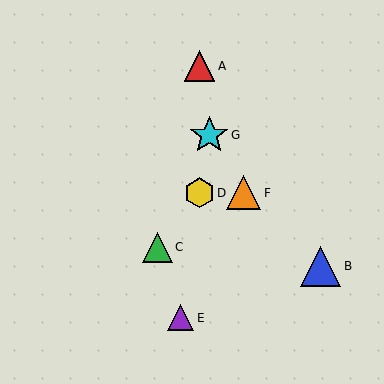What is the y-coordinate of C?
Object C is at y≈247.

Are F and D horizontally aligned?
Yes, both are at y≈193.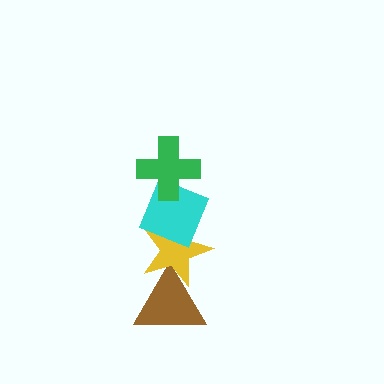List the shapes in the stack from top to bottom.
From top to bottom: the green cross, the cyan diamond, the yellow star, the brown triangle.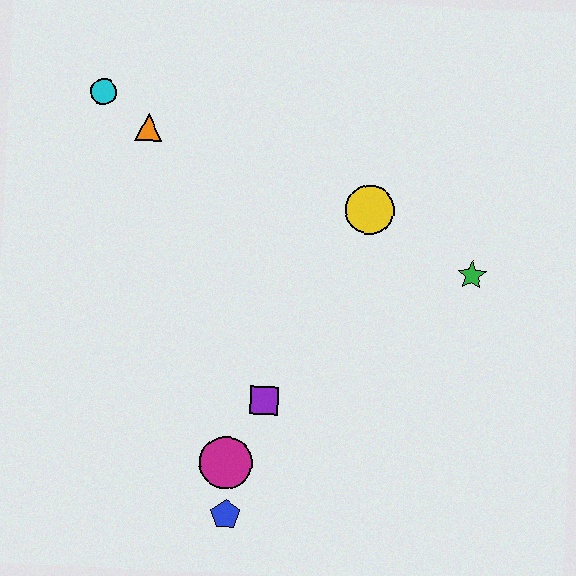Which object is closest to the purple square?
The magenta circle is closest to the purple square.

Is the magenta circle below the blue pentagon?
No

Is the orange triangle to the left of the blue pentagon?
Yes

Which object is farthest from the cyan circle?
The blue pentagon is farthest from the cyan circle.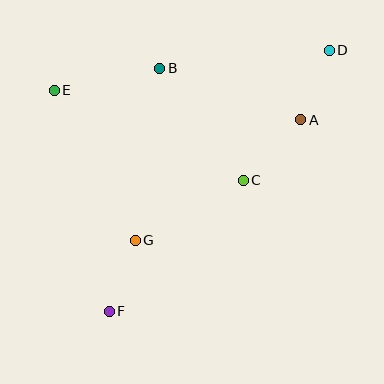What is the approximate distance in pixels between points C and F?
The distance between C and F is approximately 187 pixels.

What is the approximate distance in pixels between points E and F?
The distance between E and F is approximately 227 pixels.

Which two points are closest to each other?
Points A and D are closest to each other.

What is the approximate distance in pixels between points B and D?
The distance between B and D is approximately 171 pixels.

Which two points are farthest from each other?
Points D and F are farthest from each other.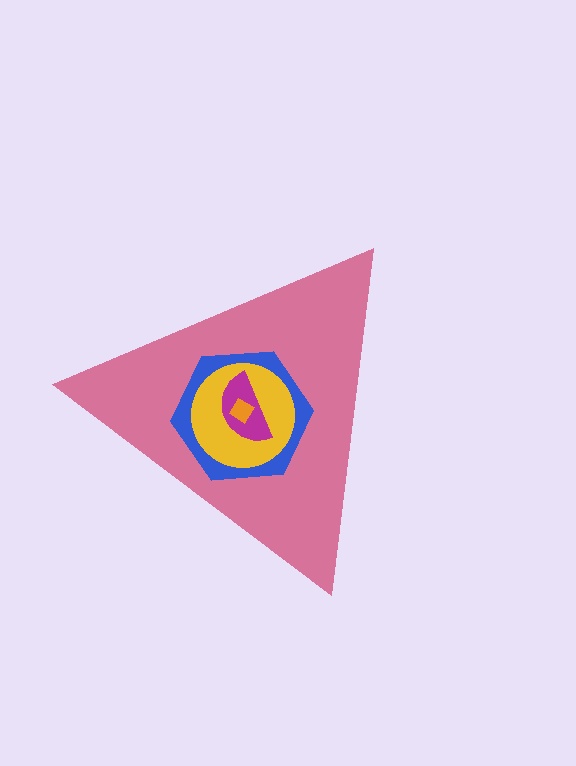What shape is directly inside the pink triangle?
The blue hexagon.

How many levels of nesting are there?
5.